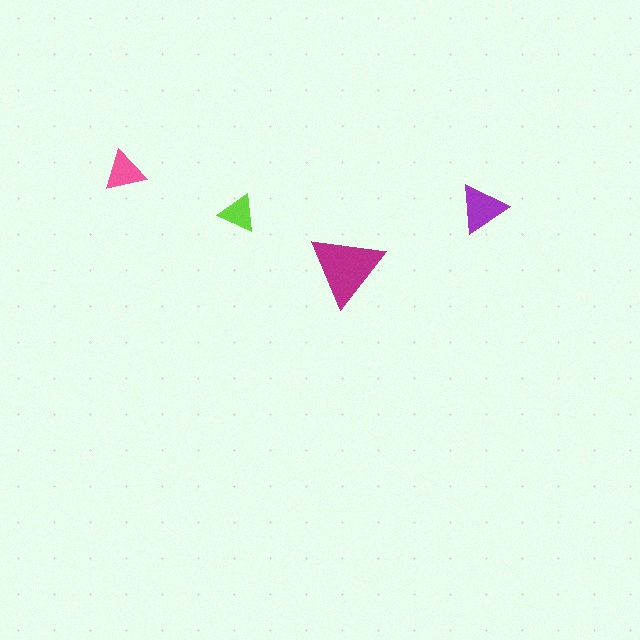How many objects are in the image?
There are 4 objects in the image.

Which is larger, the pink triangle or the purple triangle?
The purple one.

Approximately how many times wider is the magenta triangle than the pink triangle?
About 2 times wider.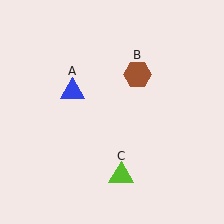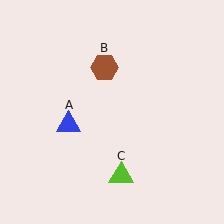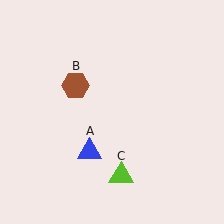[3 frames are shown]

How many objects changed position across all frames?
2 objects changed position: blue triangle (object A), brown hexagon (object B).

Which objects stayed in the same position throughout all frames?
Lime triangle (object C) remained stationary.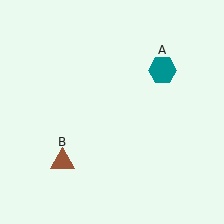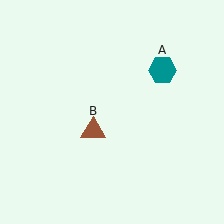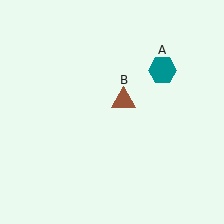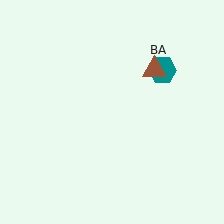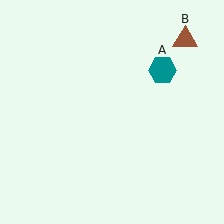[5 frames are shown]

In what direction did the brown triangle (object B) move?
The brown triangle (object B) moved up and to the right.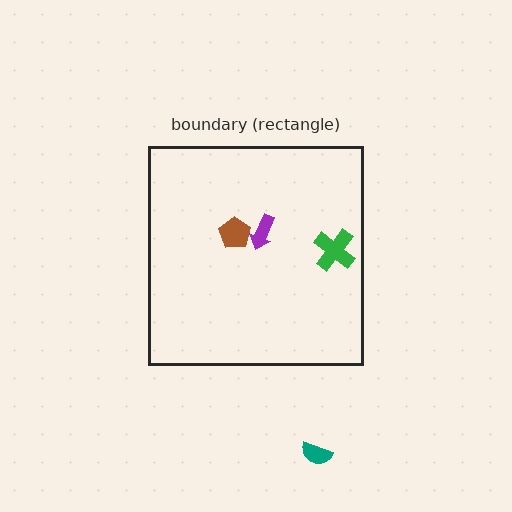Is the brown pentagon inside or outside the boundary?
Inside.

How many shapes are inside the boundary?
3 inside, 1 outside.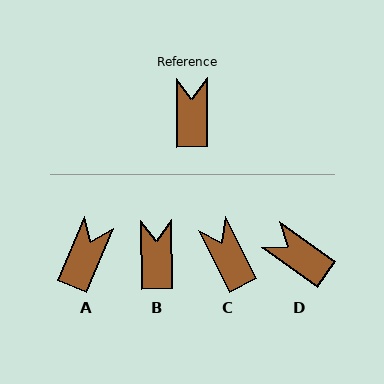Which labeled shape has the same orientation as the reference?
B.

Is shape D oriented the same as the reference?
No, it is off by about 54 degrees.